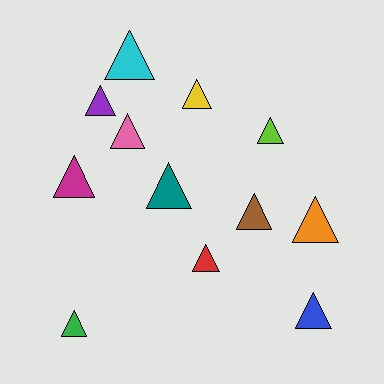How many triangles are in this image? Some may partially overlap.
There are 12 triangles.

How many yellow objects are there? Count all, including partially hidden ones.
There is 1 yellow object.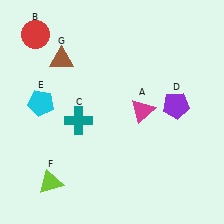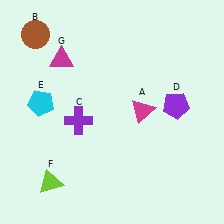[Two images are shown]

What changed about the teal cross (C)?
In Image 1, C is teal. In Image 2, it changed to purple.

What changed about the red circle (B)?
In Image 1, B is red. In Image 2, it changed to brown.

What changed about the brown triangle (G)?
In Image 1, G is brown. In Image 2, it changed to magenta.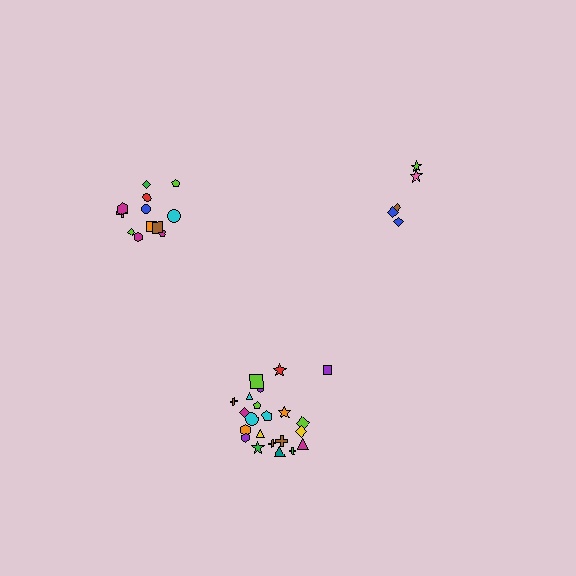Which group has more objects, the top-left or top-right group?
The top-left group.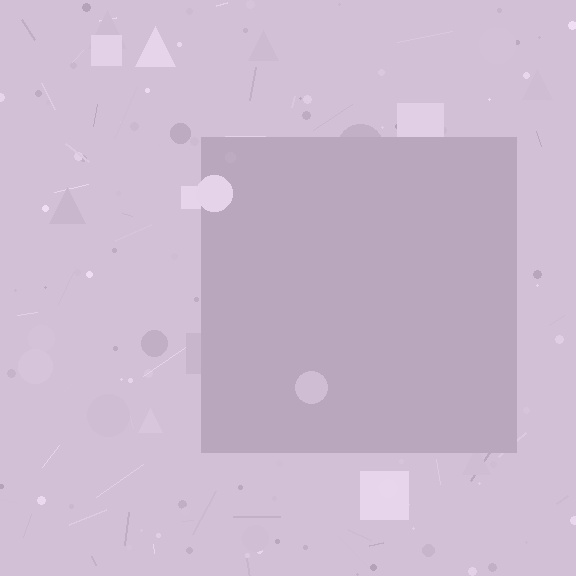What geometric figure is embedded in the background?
A square is embedded in the background.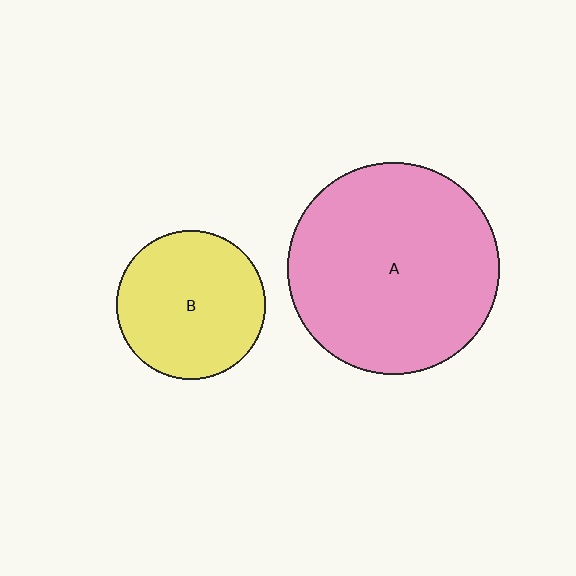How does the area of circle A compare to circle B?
Approximately 2.0 times.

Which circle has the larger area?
Circle A (pink).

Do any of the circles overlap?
No, none of the circles overlap.